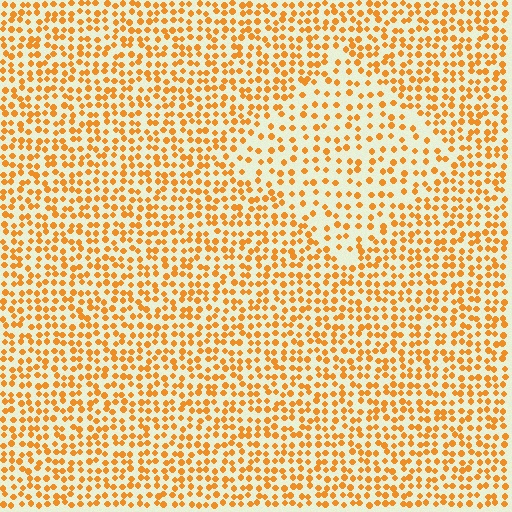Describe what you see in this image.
The image contains small orange elements arranged at two different densities. A diamond-shaped region is visible where the elements are less densely packed than the surrounding area.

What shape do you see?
I see a diamond.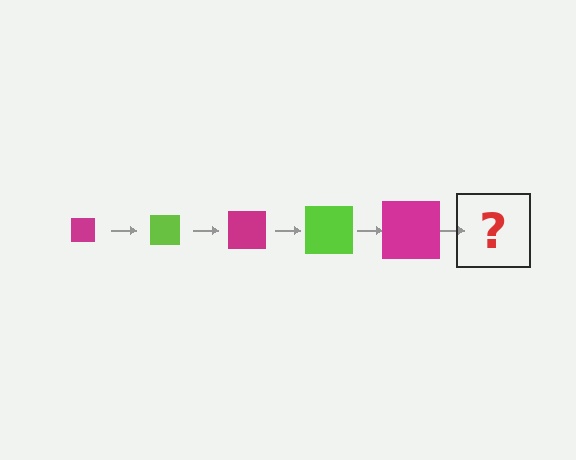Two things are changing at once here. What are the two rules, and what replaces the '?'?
The two rules are that the square grows larger each step and the color cycles through magenta and lime. The '?' should be a lime square, larger than the previous one.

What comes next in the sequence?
The next element should be a lime square, larger than the previous one.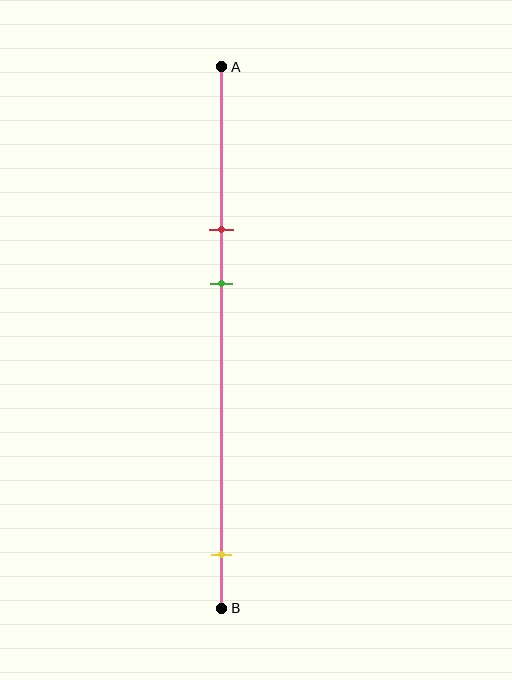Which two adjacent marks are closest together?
The red and green marks are the closest adjacent pair.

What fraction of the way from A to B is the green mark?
The green mark is approximately 40% (0.4) of the way from A to B.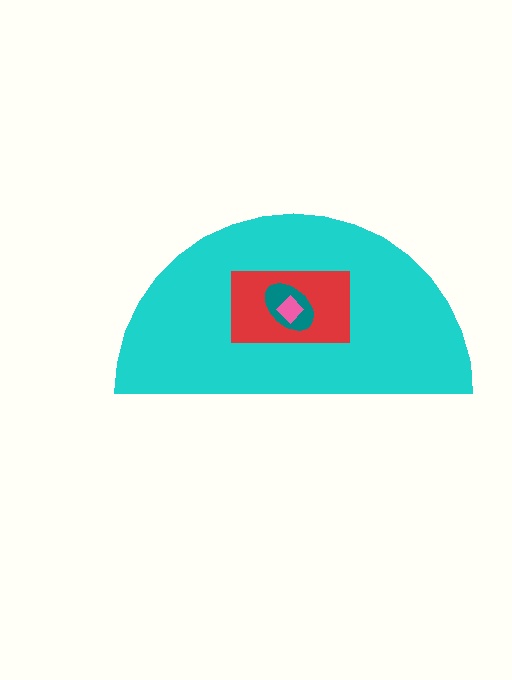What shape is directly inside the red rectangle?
The teal ellipse.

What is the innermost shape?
The pink diamond.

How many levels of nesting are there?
4.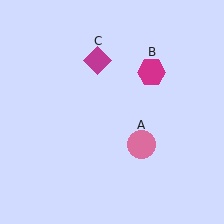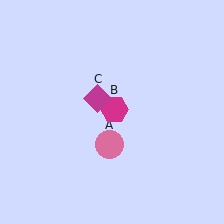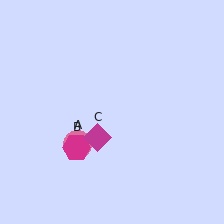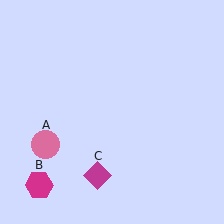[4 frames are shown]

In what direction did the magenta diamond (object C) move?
The magenta diamond (object C) moved down.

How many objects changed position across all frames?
3 objects changed position: pink circle (object A), magenta hexagon (object B), magenta diamond (object C).